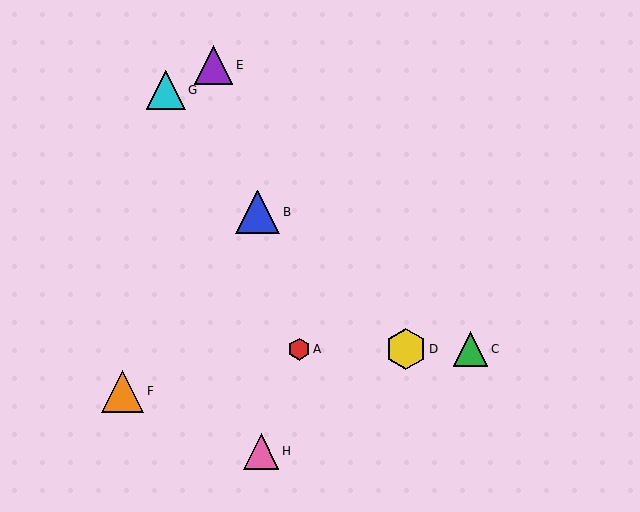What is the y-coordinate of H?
Object H is at y≈452.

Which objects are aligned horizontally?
Objects A, C, D are aligned horizontally.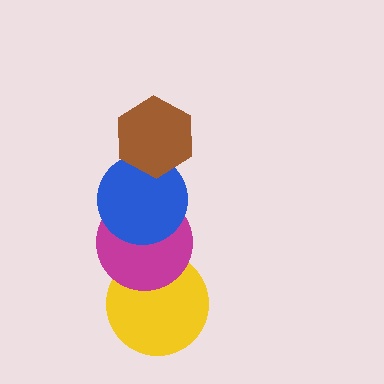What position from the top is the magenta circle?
The magenta circle is 3rd from the top.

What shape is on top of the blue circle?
The brown hexagon is on top of the blue circle.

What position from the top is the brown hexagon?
The brown hexagon is 1st from the top.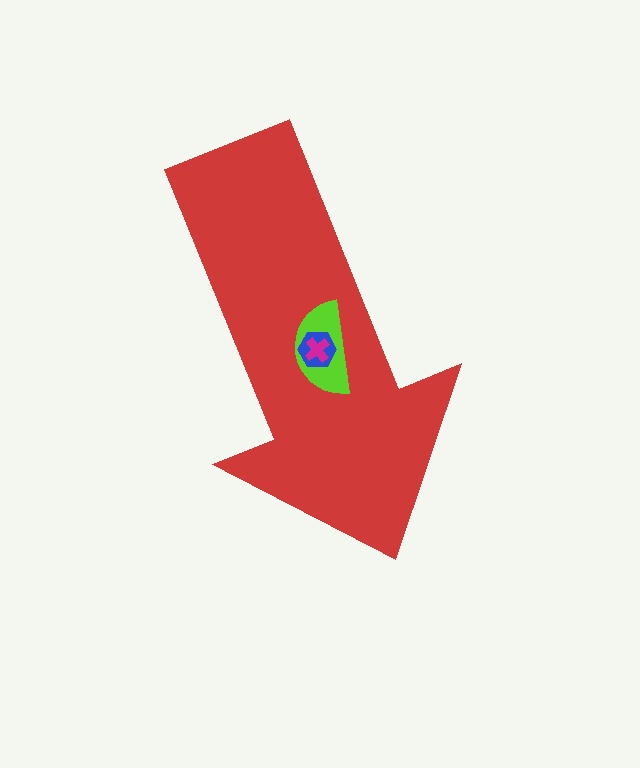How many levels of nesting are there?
4.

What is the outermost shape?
The red arrow.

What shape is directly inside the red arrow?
The lime semicircle.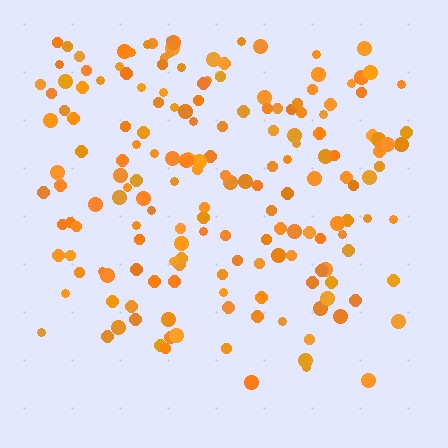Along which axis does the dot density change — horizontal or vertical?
Vertical.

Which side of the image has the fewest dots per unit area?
The bottom.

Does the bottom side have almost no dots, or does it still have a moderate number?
Still a moderate number, just noticeably fewer than the top.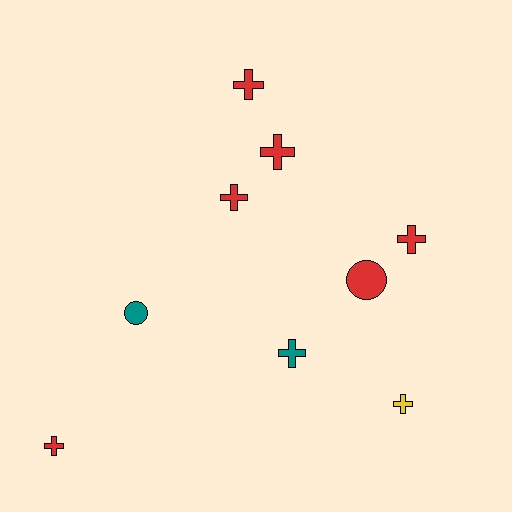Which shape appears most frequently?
Cross, with 7 objects.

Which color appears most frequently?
Red, with 6 objects.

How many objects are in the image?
There are 9 objects.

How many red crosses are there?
There are 5 red crosses.